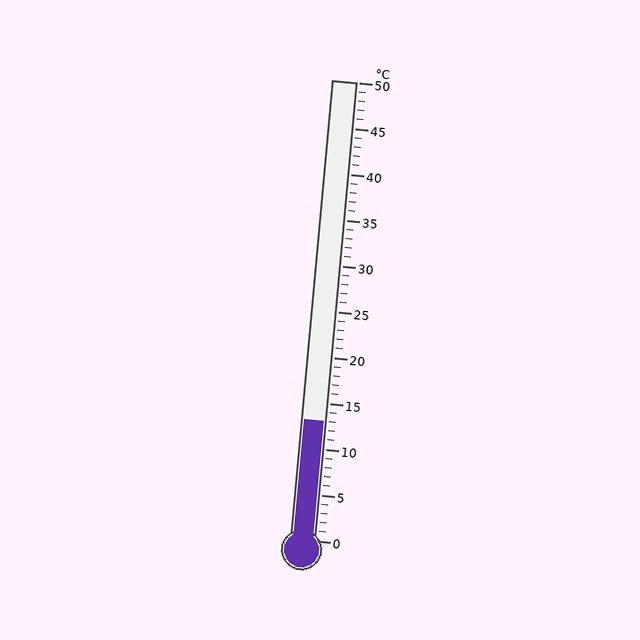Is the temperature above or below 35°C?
The temperature is below 35°C.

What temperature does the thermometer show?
The thermometer shows approximately 13°C.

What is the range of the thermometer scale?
The thermometer scale ranges from 0°C to 50°C.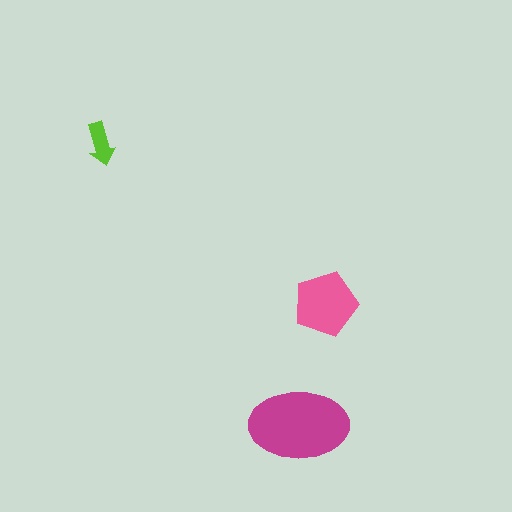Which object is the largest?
The magenta ellipse.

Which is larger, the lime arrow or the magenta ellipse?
The magenta ellipse.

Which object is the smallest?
The lime arrow.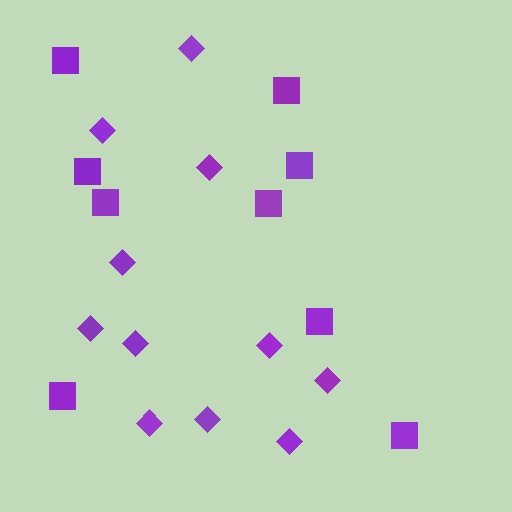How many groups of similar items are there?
There are 2 groups: one group of squares (9) and one group of diamonds (11).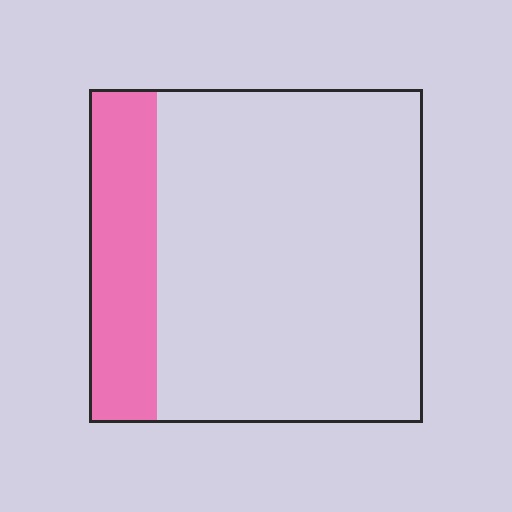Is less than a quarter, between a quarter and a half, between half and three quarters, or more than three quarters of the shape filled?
Less than a quarter.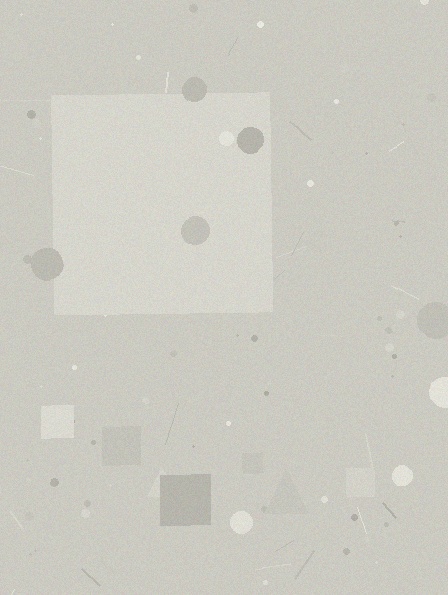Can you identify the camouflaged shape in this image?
The camouflaged shape is a square.